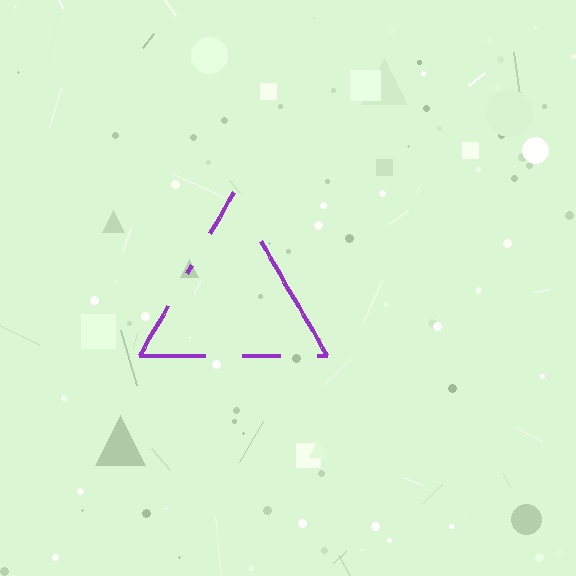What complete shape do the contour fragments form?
The contour fragments form a triangle.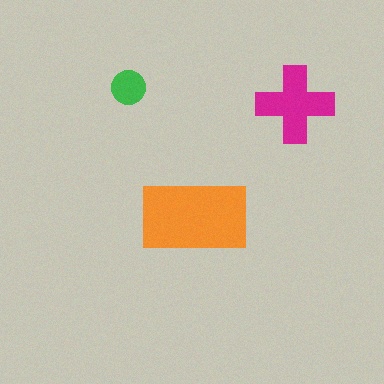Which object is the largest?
The orange rectangle.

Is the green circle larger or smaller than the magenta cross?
Smaller.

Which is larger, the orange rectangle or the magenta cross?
The orange rectangle.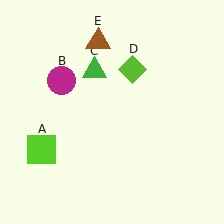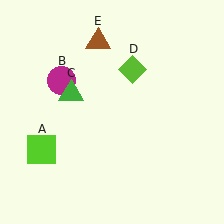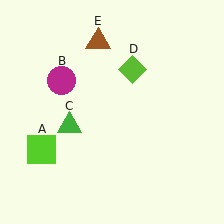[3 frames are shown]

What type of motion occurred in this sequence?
The green triangle (object C) rotated counterclockwise around the center of the scene.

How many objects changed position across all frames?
1 object changed position: green triangle (object C).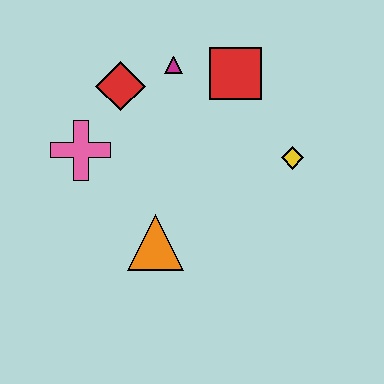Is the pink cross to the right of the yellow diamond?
No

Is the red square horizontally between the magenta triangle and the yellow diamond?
Yes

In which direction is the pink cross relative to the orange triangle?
The pink cross is above the orange triangle.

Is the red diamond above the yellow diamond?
Yes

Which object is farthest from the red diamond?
The yellow diamond is farthest from the red diamond.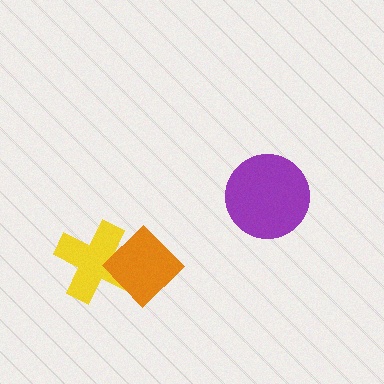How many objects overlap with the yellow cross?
1 object overlaps with the yellow cross.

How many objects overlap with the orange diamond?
1 object overlaps with the orange diamond.